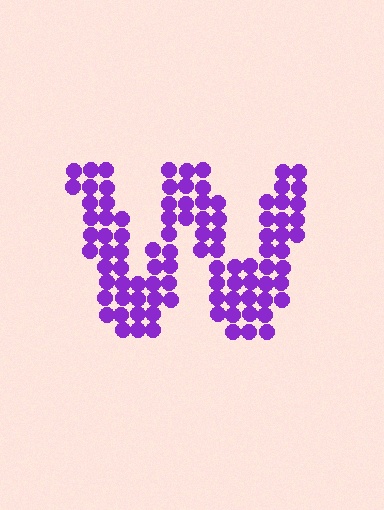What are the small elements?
The small elements are circles.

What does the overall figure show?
The overall figure shows the letter W.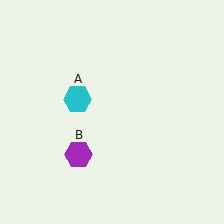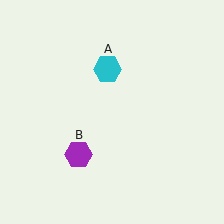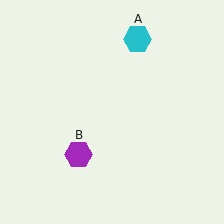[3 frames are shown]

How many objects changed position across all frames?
1 object changed position: cyan hexagon (object A).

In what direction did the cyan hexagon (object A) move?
The cyan hexagon (object A) moved up and to the right.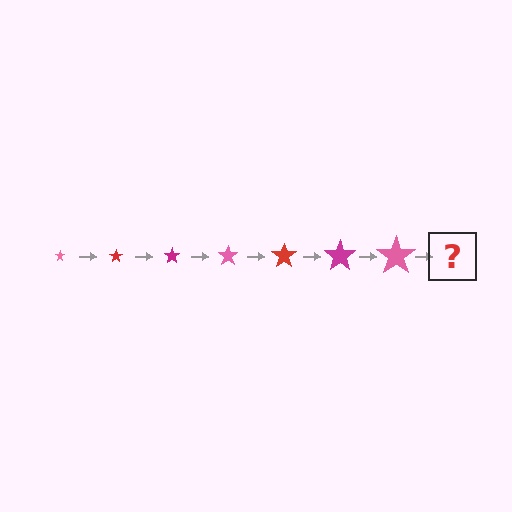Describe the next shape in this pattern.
It should be a red star, larger than the previous one.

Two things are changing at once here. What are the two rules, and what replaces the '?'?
The two rules are that the star grows larger each step and the color cycles through pink, red, and magenta. The '?' should be a red star, larger than the previous one.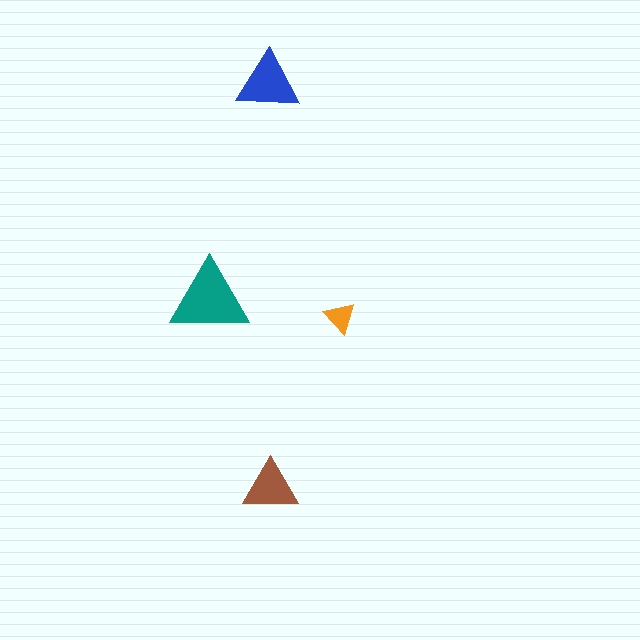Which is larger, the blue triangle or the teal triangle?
The teal one.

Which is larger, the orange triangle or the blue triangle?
The blue one.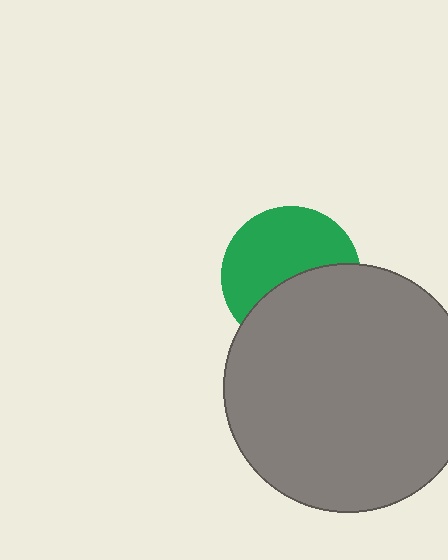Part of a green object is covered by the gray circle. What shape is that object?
It is a circle.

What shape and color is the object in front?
The object in front is a gray circle.